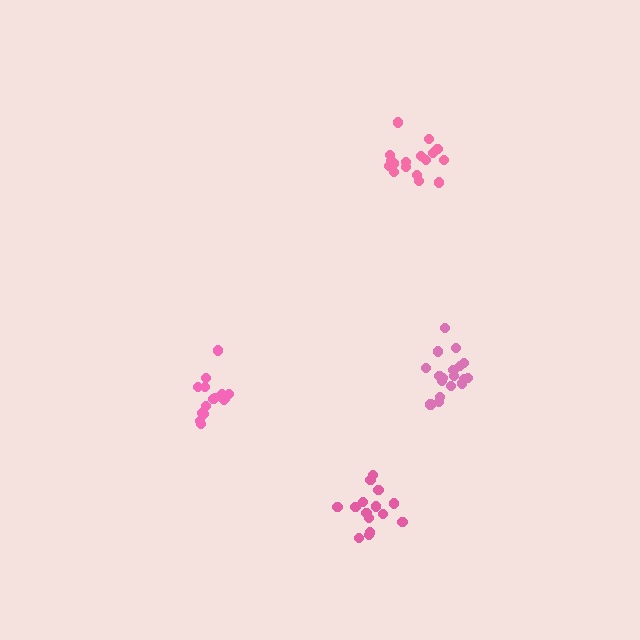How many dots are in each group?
Group 1: 15 dots, Group 2: 17 dots, Group 3: 15 dots, Group 4: 18 dots (65 total).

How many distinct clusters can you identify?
There are 4 distinct clusters.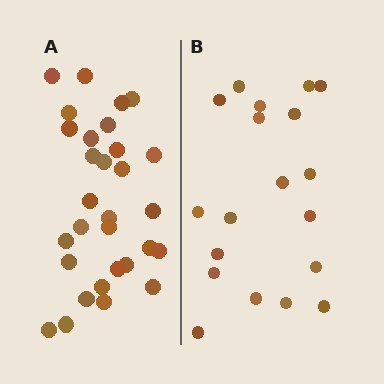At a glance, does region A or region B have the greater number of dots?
Region A (the left region) has more dots.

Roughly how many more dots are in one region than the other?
Region A has roughly 12 or so more dots than region B.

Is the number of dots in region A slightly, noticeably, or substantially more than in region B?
Region A has substantially more. The ratio is roughly 1.6 to 1.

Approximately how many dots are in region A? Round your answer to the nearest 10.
About 30 dots.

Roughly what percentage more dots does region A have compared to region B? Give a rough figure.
About 60% more.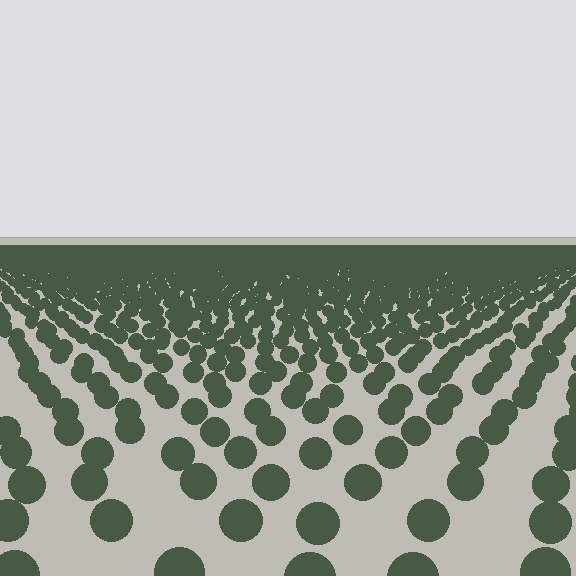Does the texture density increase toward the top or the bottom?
Density increases toward the top.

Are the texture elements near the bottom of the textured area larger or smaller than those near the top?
Larger. Near the bottom, elements are closer to the viewer and appear at a bigger on-screen size.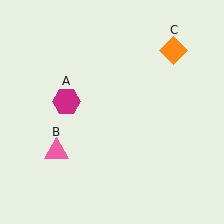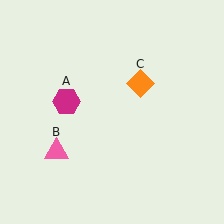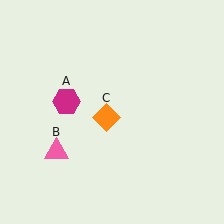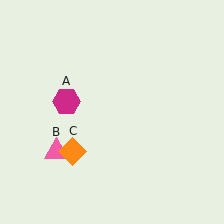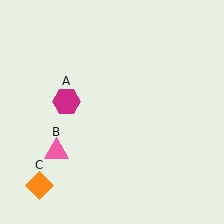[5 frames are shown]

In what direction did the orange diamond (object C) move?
The orange diamond (object C) moved down and to the left.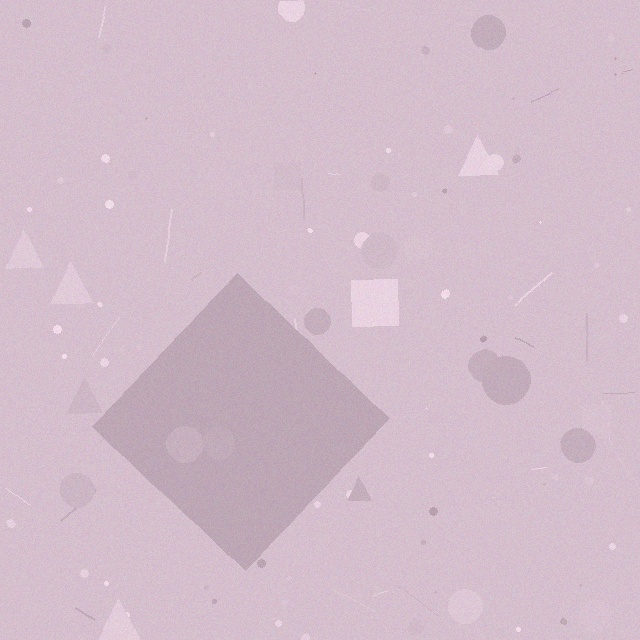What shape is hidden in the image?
A diamond is hidden in the image.